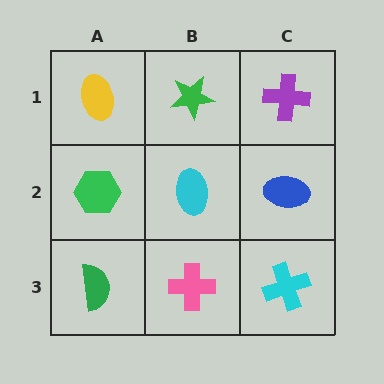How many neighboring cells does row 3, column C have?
2.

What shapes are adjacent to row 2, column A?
A yellow ellipse (row 1, column A), a green semicircle (row 3, column A), a cyan ellipse (row 2, column B).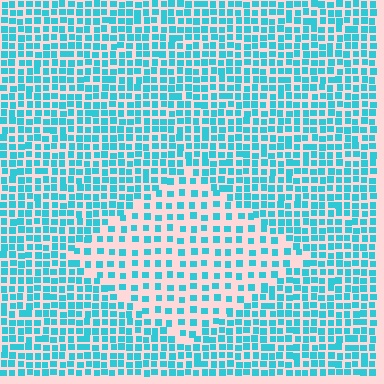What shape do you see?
I see a diamond.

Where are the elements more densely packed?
The elements are more densely packed outside the diamond boundary.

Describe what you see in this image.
The image contains small cyan elements arranged at two different densities. A diamond-shaped region is visible where the elements are less densely packed than the surrounding area.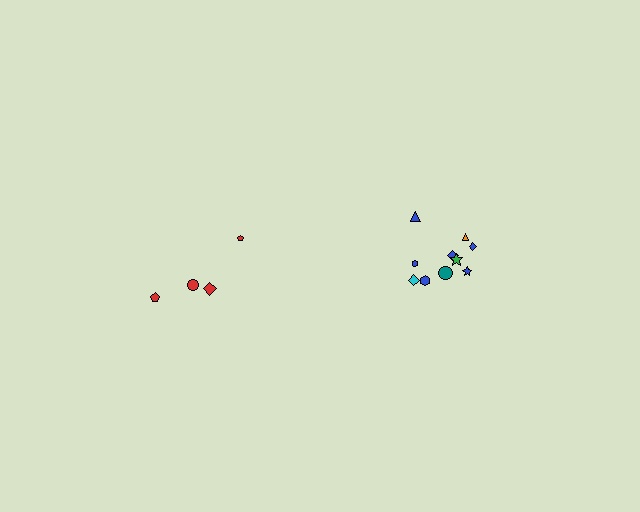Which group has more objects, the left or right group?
The right group.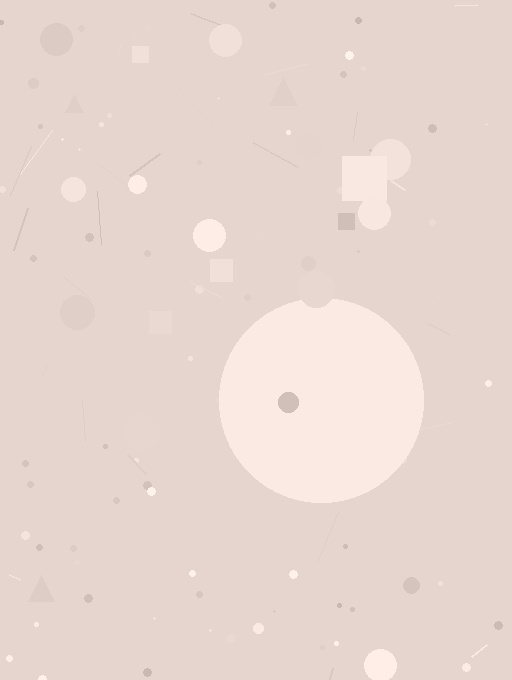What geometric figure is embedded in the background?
A circle is embedded in the background.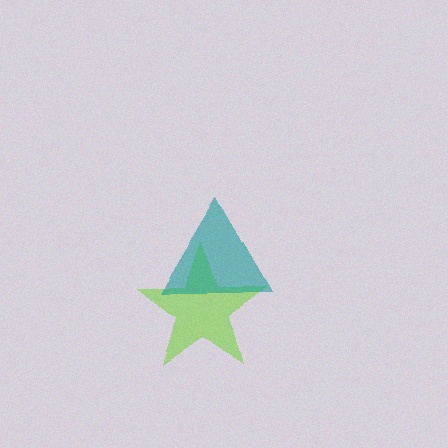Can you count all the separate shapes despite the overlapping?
Yes, there are 2 separate shapes.